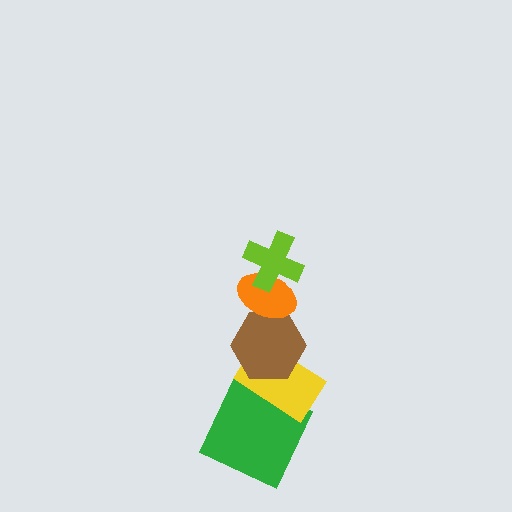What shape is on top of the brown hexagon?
The orange ellipse is on top of the brown hexagon.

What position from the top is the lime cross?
The lime cross is 1st from the top.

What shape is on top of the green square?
The yellow rectangle is on top of the green square.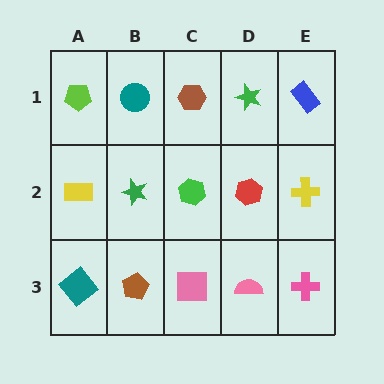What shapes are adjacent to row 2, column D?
A green star (row 1, column D), a pink semicircle (row 3, column D), a green hexagon (row 2, column C), a yellow cross (row 2, column E).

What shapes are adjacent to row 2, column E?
A blue rectangle (row 1, column E), a pink cross (row 3, column E), a red hexagon (row 2, column D).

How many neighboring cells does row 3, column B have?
3.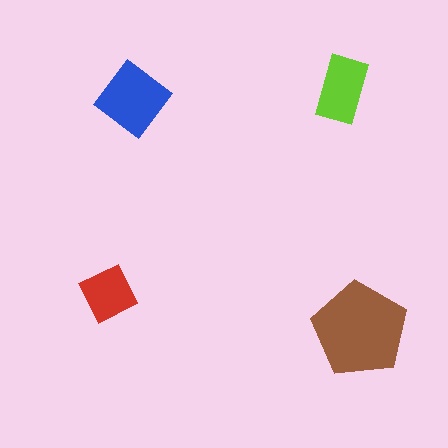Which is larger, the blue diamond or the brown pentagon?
The brown pentagon.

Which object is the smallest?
The red square.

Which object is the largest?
The brown pentagon.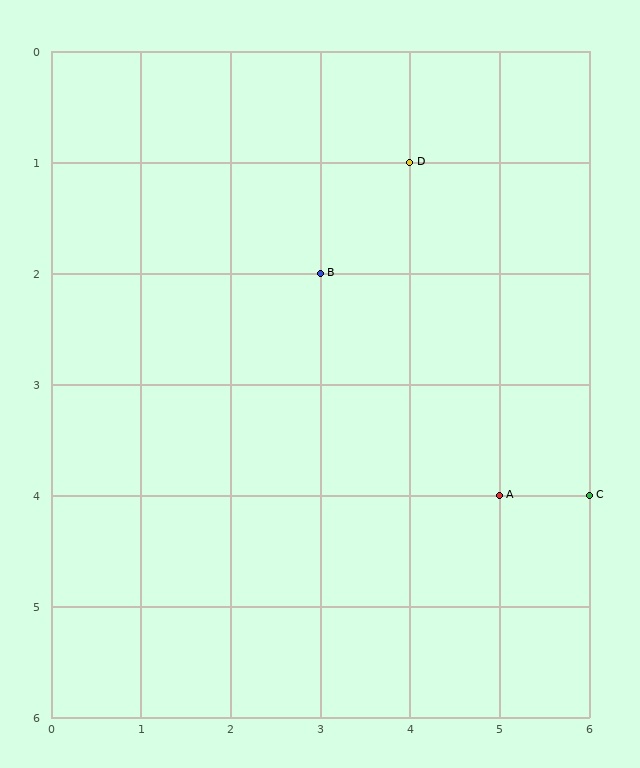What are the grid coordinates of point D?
Point D is at grid coordinates (4, 1).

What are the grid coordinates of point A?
Point A is at grid coordinates (5, 4).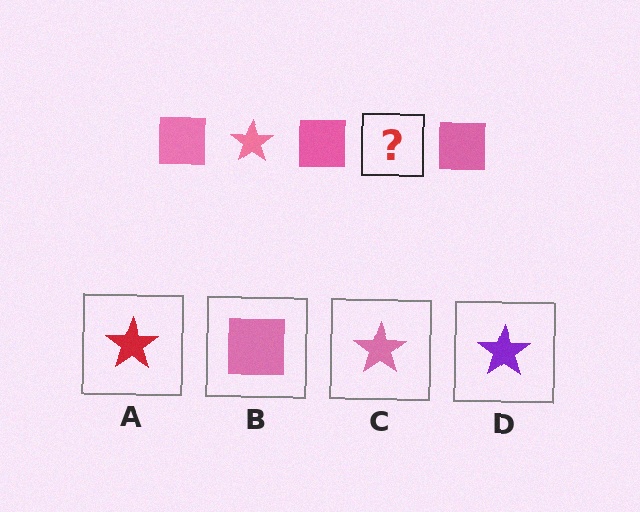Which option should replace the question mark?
Option C.